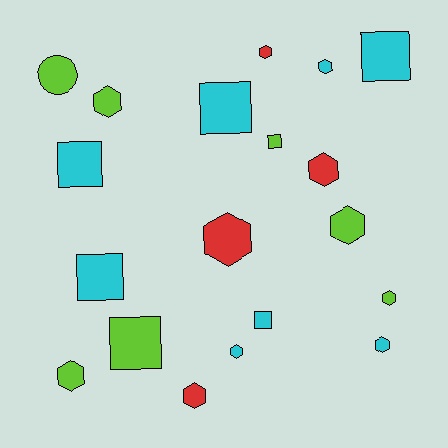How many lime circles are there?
There is 1 lime circle.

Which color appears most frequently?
Cyan, with 8 objects.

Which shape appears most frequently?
Hexagon, with 11 objects.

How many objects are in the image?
There are 19 objects.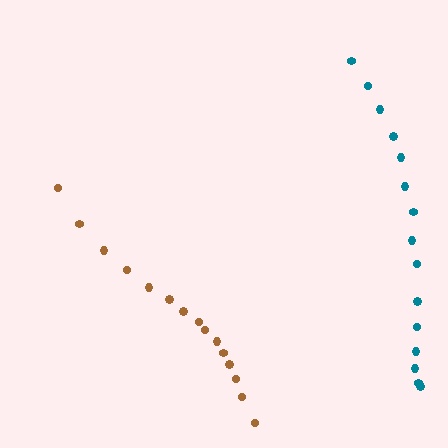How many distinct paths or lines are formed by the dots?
There are 2 distinct paths.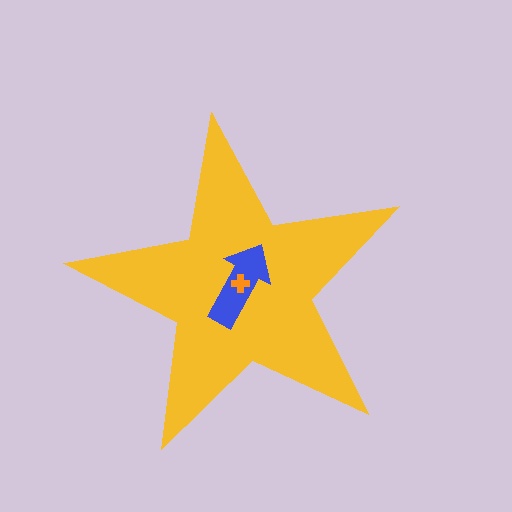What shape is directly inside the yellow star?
The blue arrow.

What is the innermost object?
The orange cross.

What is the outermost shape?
The yellow star.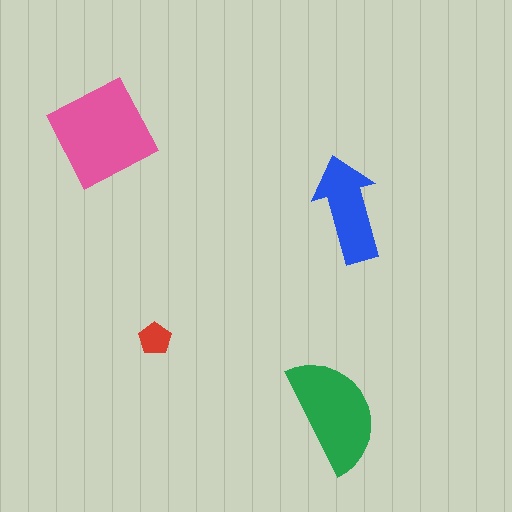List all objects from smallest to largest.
The red pentagon, the blue arrow, the green semicircle, the pink square.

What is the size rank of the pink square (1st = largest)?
1st.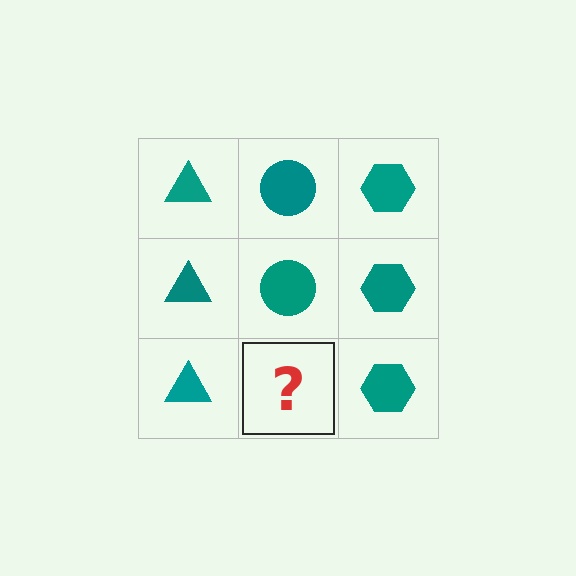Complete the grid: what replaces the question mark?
The question mark should be replaced with a teal circle.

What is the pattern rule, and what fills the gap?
The rule is that each column has a consistent shape. The gap should be filled with a teal circle.